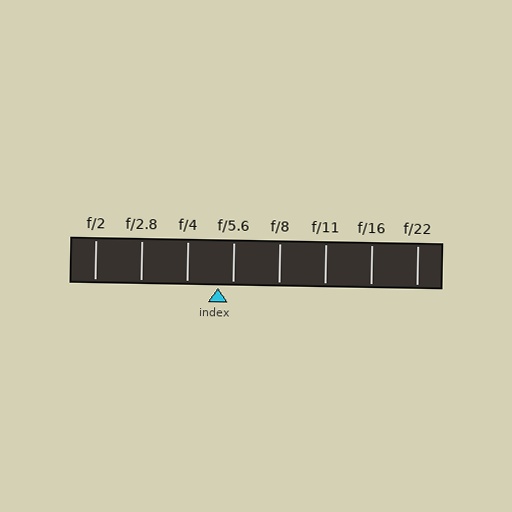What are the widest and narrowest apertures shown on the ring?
The widest aperture shown is f/2 and the narrowest is f/22.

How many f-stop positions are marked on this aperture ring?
There are 8 f-stop positions marked.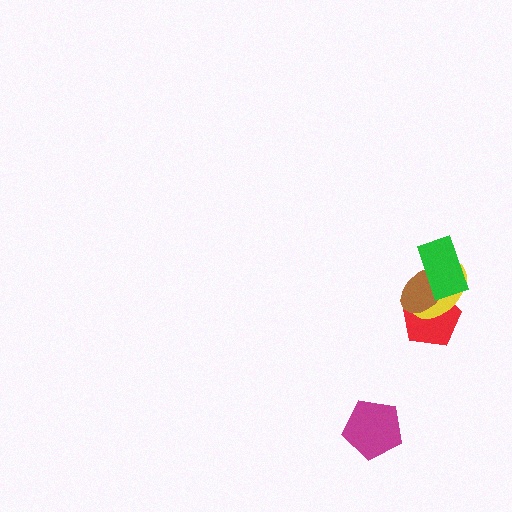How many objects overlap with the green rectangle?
3 objects overlap with the green rectangle.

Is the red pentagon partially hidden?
Yes, it is partially covered by another shape.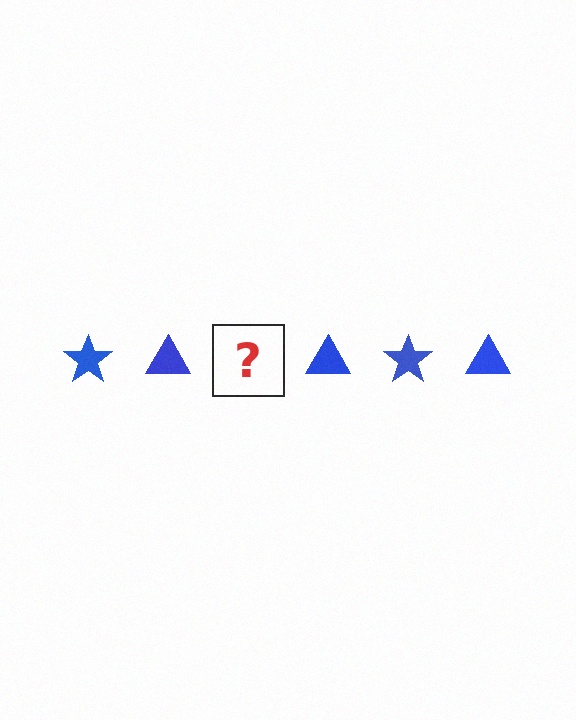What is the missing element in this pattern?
The missing element is a blue star.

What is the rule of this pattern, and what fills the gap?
The rule is that the pattern cycles through star, triangle shapes in blue. The gap should be filled with a blue star.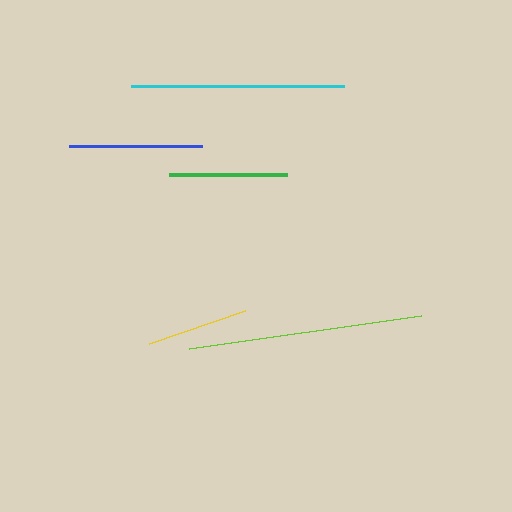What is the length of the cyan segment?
The cyan segment is approximately 213 pixels long.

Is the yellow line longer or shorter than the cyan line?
The cyan line is longer than the yellow line.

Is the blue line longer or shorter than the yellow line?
The blue line is longer than the yellow line.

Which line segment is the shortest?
The yellow line is the shortest at approximately 102 pixels.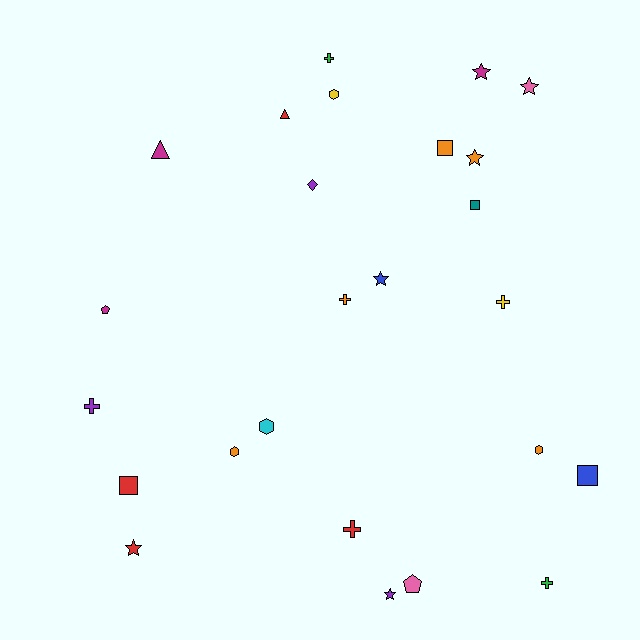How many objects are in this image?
There are 25 objects.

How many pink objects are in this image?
There are 2 pink objects.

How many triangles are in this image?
There are 2 triangles.